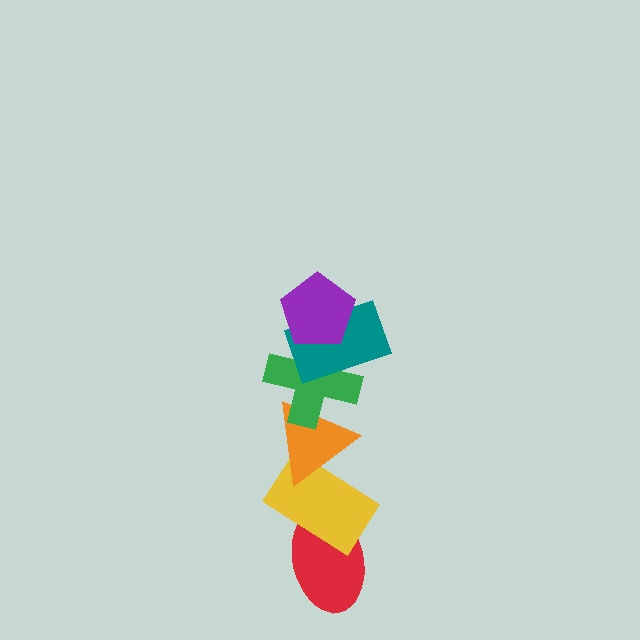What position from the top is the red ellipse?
The red ellipse is 6th from the top.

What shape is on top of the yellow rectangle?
The orange triangle is on top of the yellow rectangle.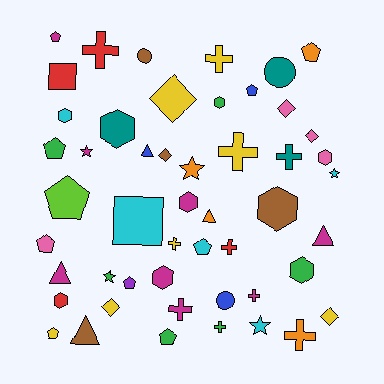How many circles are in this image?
There are 3 circles.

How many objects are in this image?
There are 50 objects.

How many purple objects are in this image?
There is 1 purple object.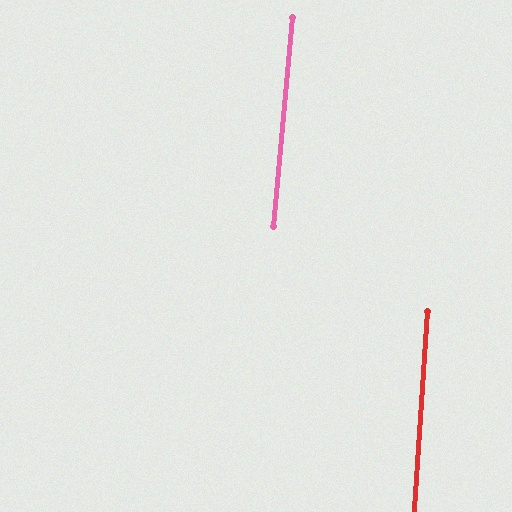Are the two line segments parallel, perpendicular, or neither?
Parallel — their directions differ by only 1.3°.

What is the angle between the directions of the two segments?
Approximately 1 degree.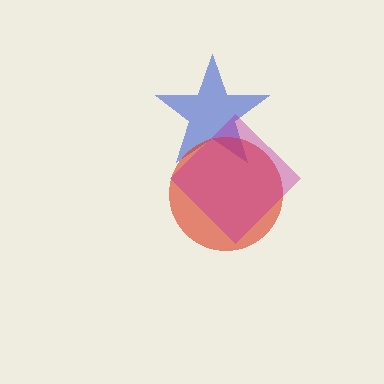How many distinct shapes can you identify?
There are 3 distinct shapes: a blue star, a red circle, a magenta diamond.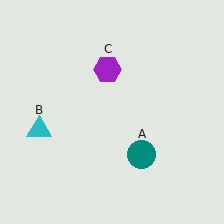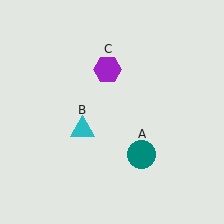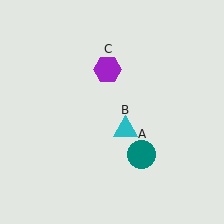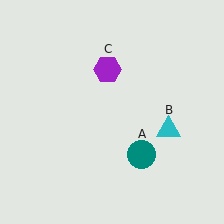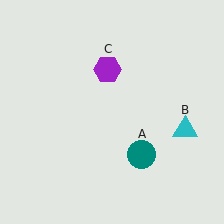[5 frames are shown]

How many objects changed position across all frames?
1 object changed position: cyan triangle (object B).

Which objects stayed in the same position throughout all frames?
Teal circle (object A) and purple hexagon (object C) remained stationary.